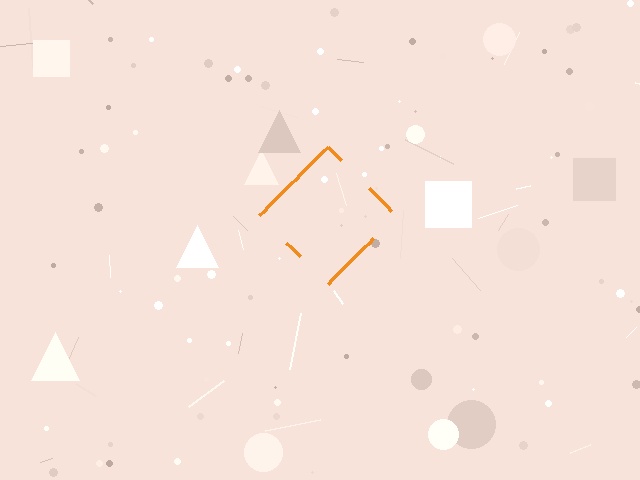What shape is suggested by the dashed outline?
The dashed outline suggests a diamond.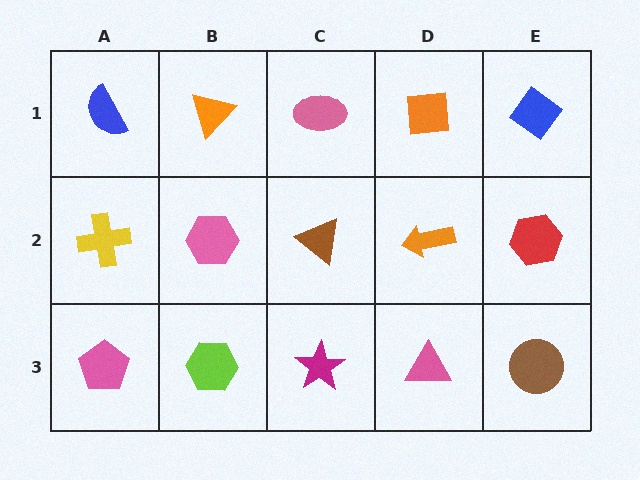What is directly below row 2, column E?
A brown circle.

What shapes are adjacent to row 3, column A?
A yellow cross (row 2, column A), a lime hexagon (row 3, column B).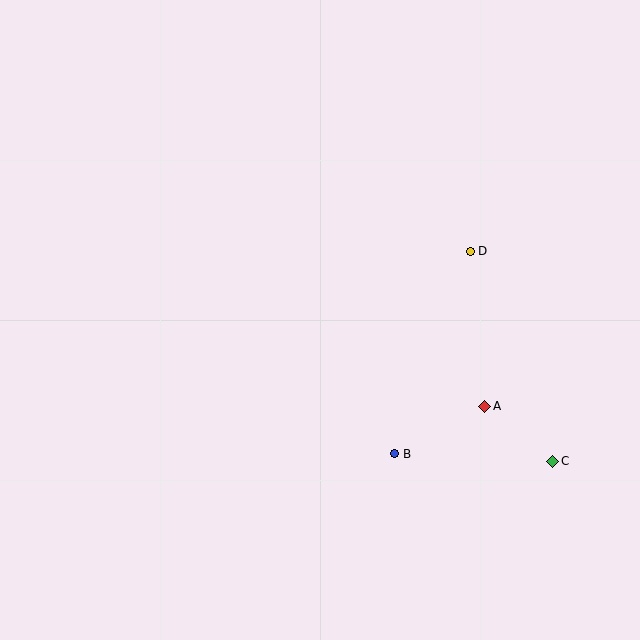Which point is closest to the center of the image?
Point B at (395, 454) is closest to the center.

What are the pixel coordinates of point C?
Point C is at (553, 461).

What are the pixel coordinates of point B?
Point B is at (395, 454).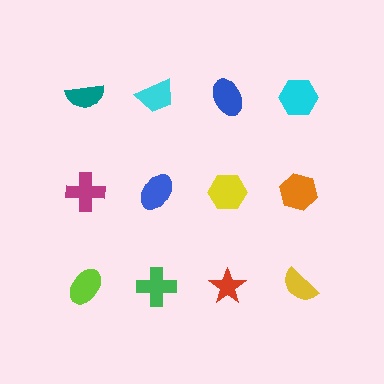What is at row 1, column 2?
A cyan trapezoid.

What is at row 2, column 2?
A blue ellipse.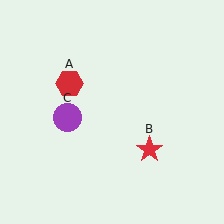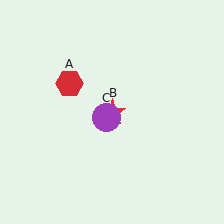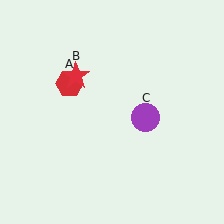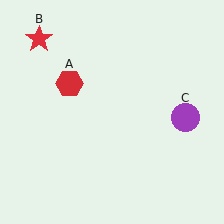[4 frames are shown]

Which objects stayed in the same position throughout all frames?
Red hexagon (object A) remained stationary.